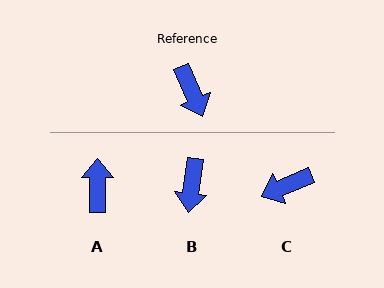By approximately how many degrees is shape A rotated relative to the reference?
Approximately 156 degrees counter-clockwise.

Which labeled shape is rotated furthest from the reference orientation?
A, about 156 degrees away.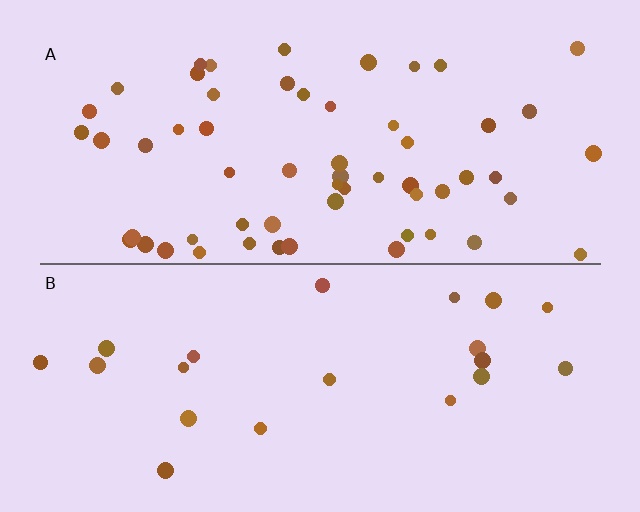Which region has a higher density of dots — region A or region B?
A (the top).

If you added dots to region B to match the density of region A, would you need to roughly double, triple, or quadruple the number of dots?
Approximately triple.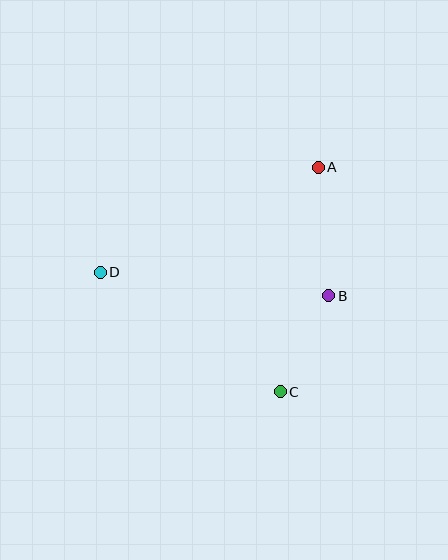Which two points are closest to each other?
Points B and C are closest to each other.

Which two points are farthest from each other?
Points A and D are farthest from each other.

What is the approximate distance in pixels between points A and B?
The distance between A and B is approximately 129 pixels.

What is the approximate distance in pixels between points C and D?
The distance between C and D is approximately 216 pixels.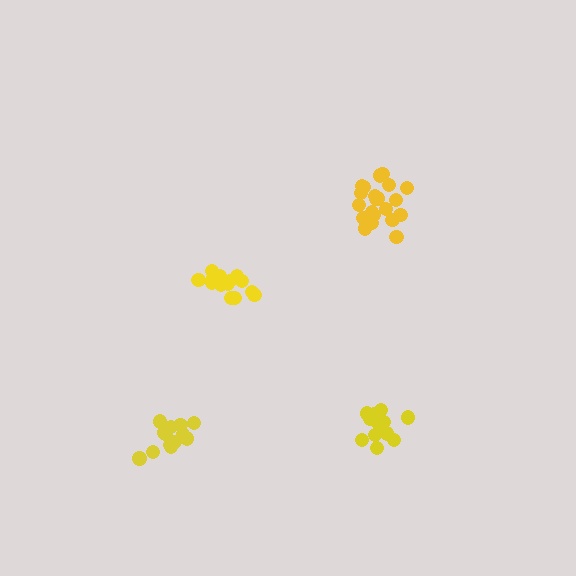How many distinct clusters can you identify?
There are 4 distinct clusters.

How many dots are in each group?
Group 1: 15 dots, Group 2: 21 dots, Group 3: 15 dots, Group 4: 16 dots (67 total).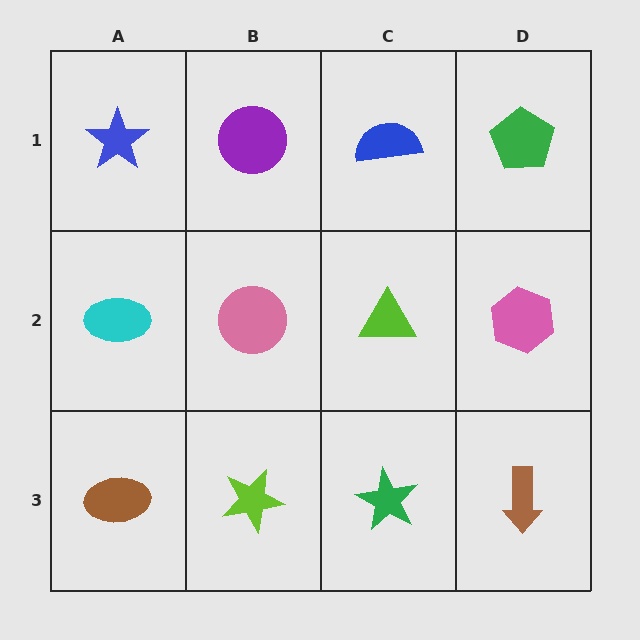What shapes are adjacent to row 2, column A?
A blue star (row 1, column A), a brown ellipse (row 3, column A), a pink circle (row 2, column B).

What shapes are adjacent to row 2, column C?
A blue semicircle (row 1, column C), a green star (row 3, column C), a pink circle (row 2, column B), a pink hexagon (row 2, column D).